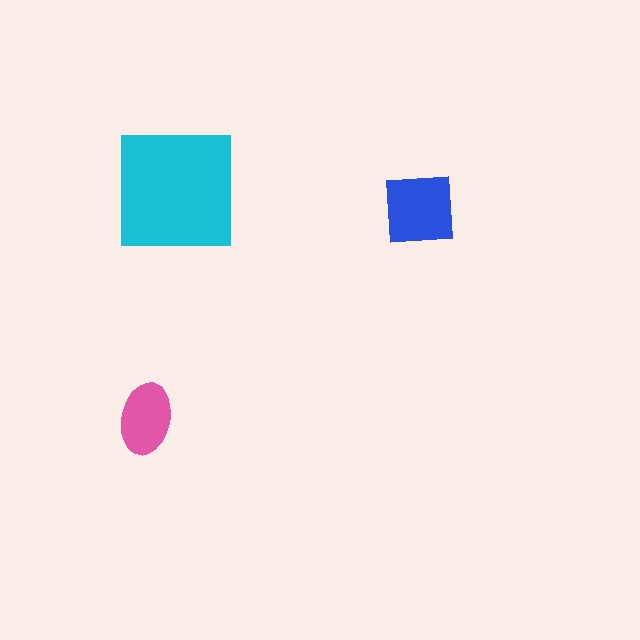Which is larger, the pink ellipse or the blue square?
The blue square.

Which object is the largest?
The cyan square.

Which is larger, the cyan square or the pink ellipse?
The cyan square.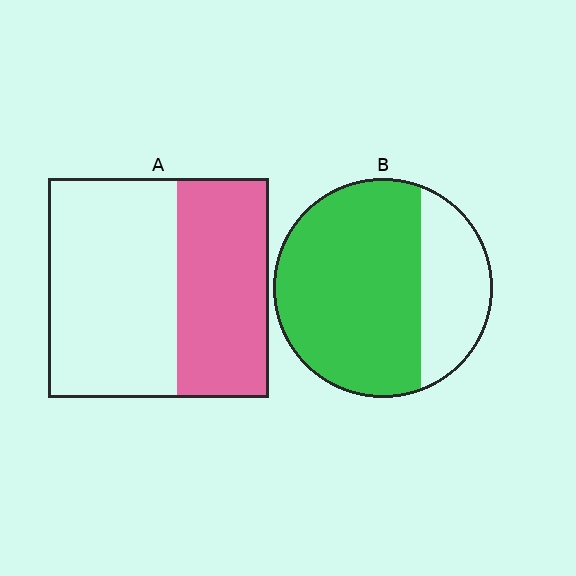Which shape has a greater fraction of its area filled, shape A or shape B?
Shape B.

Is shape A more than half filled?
No.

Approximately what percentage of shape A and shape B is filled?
A is approximately 40% and B is approximately 70%.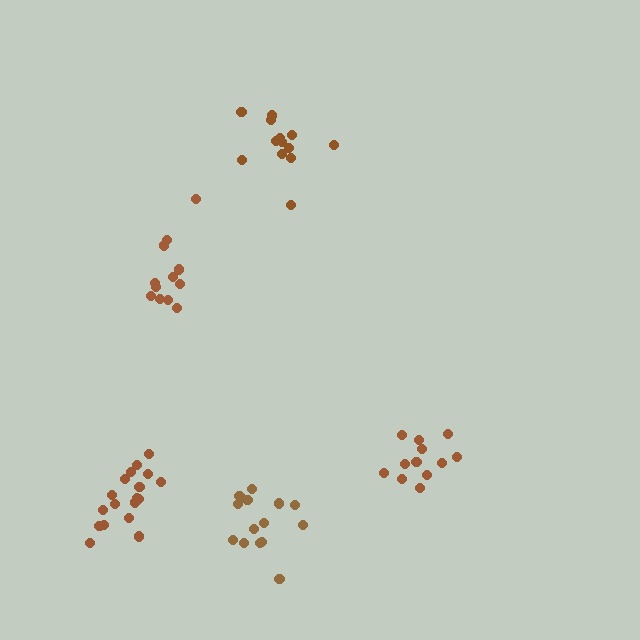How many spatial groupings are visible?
There are 5 spatial groupings.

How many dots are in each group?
Group 1: 12 dots, Group 2: 13 dots, Group 3: 12 dots, Group 4: 14 dots, Group 5: 18 dots (69 total).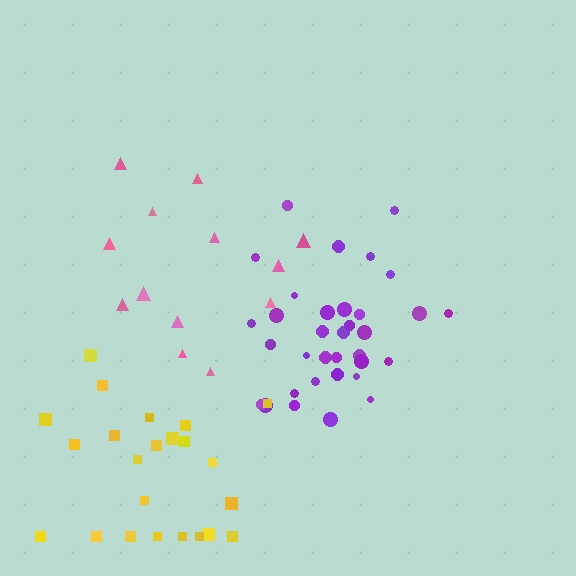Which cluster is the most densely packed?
Purple.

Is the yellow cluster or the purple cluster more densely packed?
Purple.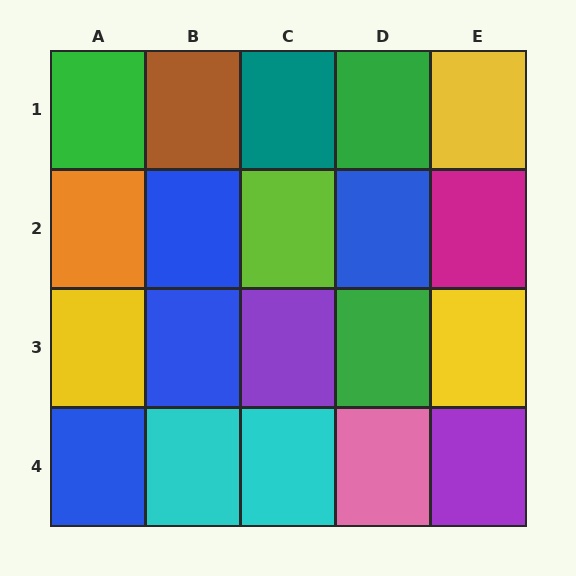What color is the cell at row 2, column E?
Magenta.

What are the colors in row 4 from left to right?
Blue, cyan, cyan, pink, purple.